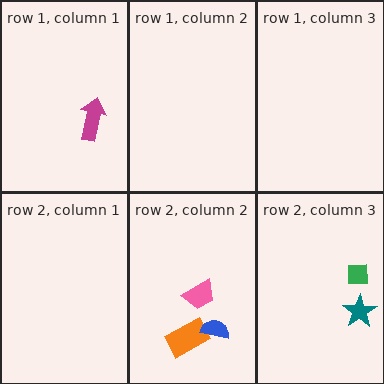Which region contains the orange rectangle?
The row 2, column 2 region.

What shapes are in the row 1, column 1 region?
The magenta arrow.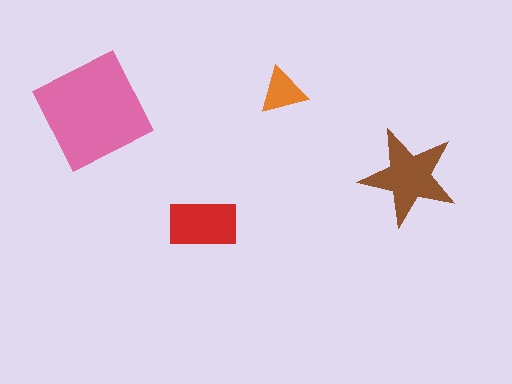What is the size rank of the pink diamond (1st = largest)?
1st.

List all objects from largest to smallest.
The pink diamond, the brown star, the red rectangle, the orange triangle.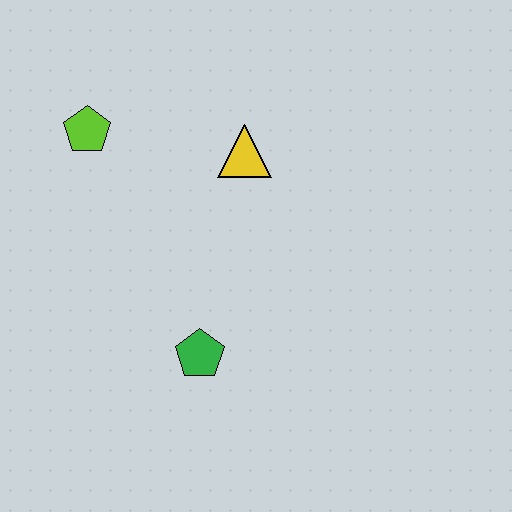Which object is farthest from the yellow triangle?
The green pentagon is farthest from the yellow triangle.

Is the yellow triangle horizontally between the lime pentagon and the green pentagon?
No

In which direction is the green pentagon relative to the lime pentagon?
The green pentagon is below the lime pentagon.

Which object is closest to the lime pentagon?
The yellow triangle is closest to the lime pentagon.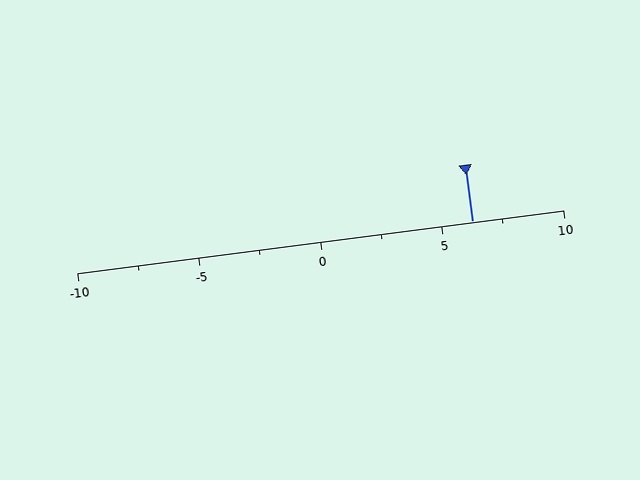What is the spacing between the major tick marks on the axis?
The major ticks are spaced 5 apart.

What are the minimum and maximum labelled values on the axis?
The axis runs from -10 to 10.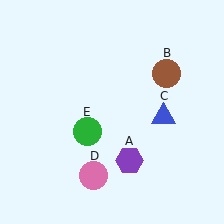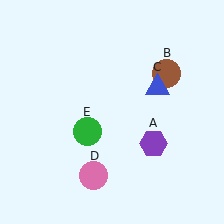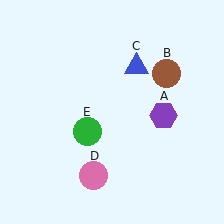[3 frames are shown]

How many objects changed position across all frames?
2 objects changed position: purple hexagon (object A), blue triangle (object C).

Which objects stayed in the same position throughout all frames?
Brown circle (object B) and pink circle (object D) and green circle (object E) remained stationary.